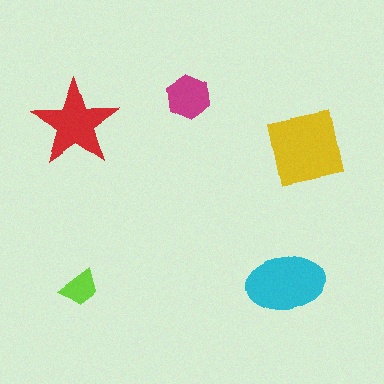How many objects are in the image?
There are 5 objects in the image.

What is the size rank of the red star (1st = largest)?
3rd.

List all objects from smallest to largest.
The lime trapezoid, the magenta hexagon, the red star, the cyan ellipse, the yellow square.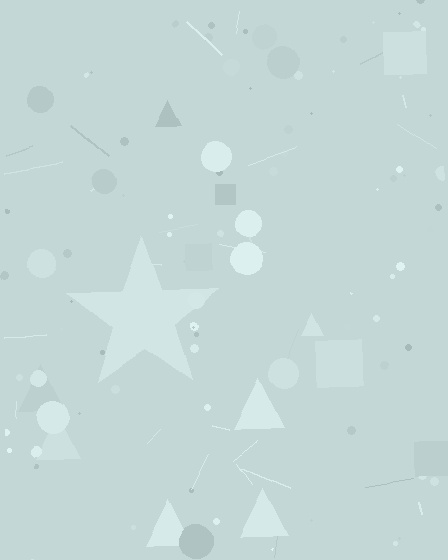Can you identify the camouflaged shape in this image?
The camouflaged shape is a star.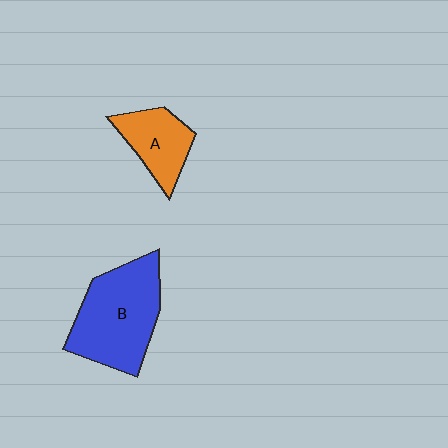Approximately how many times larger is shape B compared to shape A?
Approximately 1.9 times.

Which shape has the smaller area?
Shape A (orange).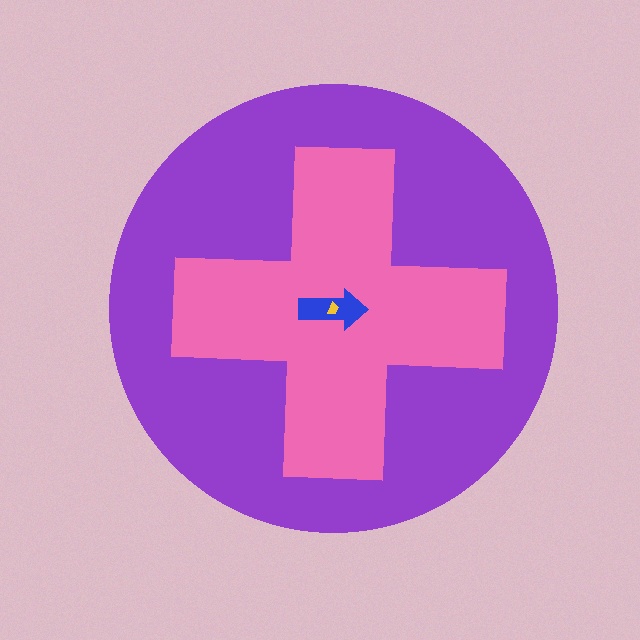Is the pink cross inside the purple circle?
Yes.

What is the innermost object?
The yellow trapezoid.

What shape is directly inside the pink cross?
The blue arrow.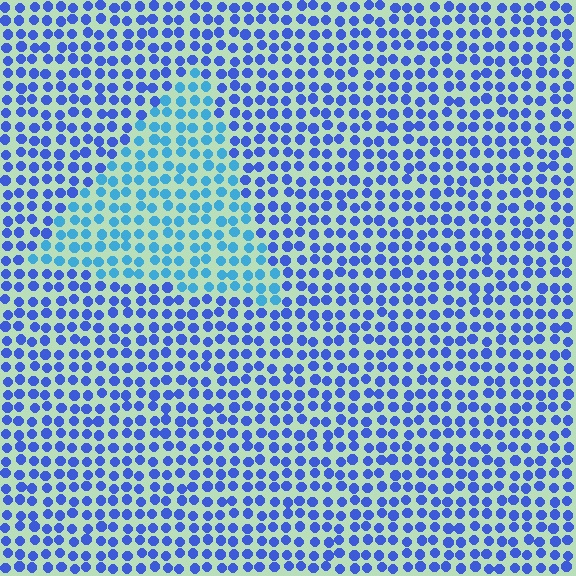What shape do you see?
I see a triangle.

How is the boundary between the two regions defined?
The boundary is defined purely by a slight shift in hue (about 31 degrees). Spacing, size, and orientation are identical on both sides.